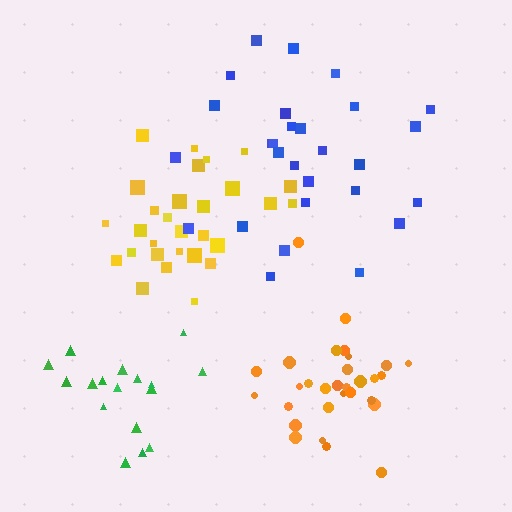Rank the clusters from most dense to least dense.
orange, yellow, green, blue.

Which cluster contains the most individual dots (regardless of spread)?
Orange (30).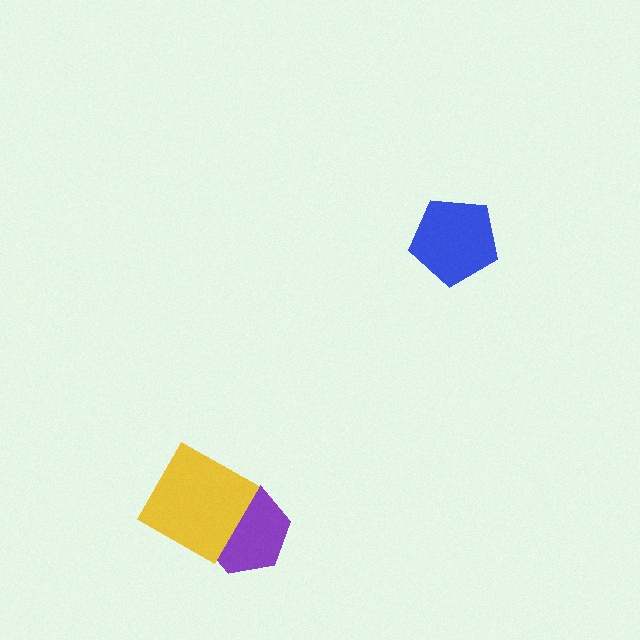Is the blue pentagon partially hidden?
No, no other shape covers it.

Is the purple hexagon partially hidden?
Yes, it is partially covered by another shape.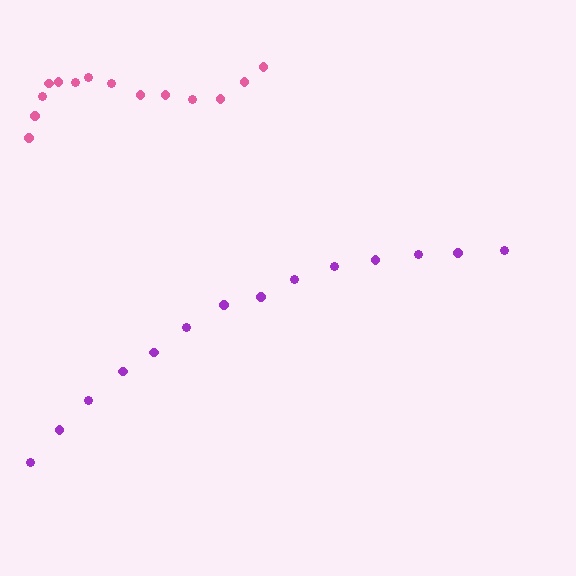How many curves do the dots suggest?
There are 2 distinct paths.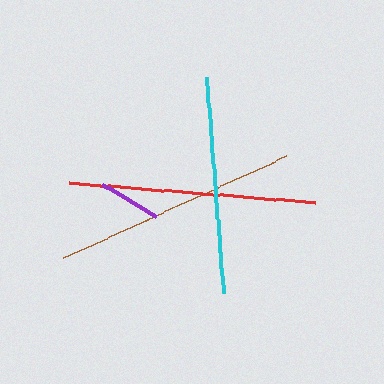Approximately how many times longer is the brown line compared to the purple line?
The brown line is approximately 3.9 times the length of the purple line.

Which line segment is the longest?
The red line is the longest at approximately 247 pixels.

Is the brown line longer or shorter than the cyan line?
The brown line is longer than the cyan line.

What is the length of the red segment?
The red segment is approximately 247 pixels long.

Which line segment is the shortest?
The purple line is the shortest at approximately 63 pixels.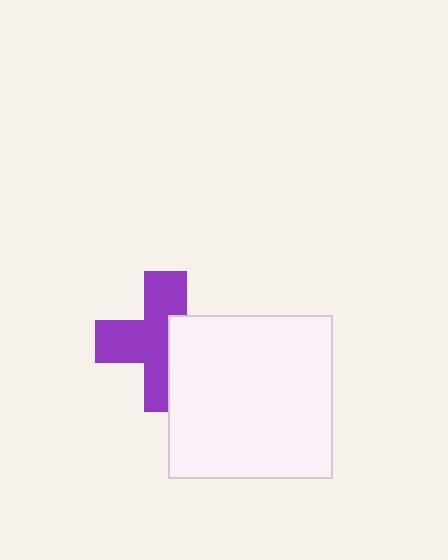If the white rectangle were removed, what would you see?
You would see the complete purple cross.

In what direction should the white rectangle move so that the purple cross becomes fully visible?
The white rectangle should move right. That is the shortest direction to clear the overlap and leave the purple cross fully visible.